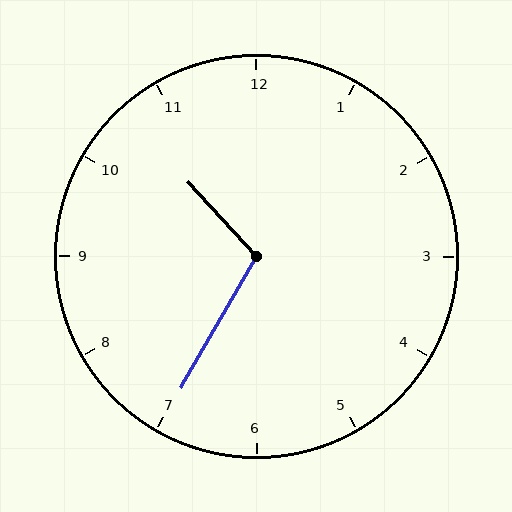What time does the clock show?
10:35.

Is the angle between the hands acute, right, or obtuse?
It is obtuse.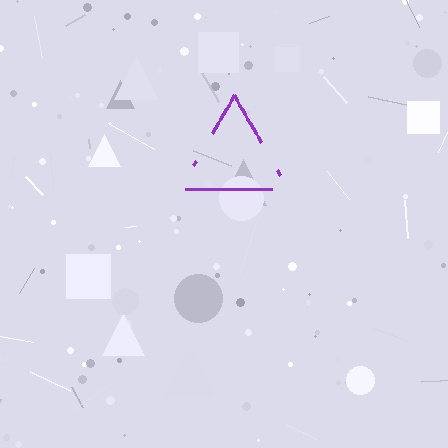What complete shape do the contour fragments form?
The contour fragments form a triangle.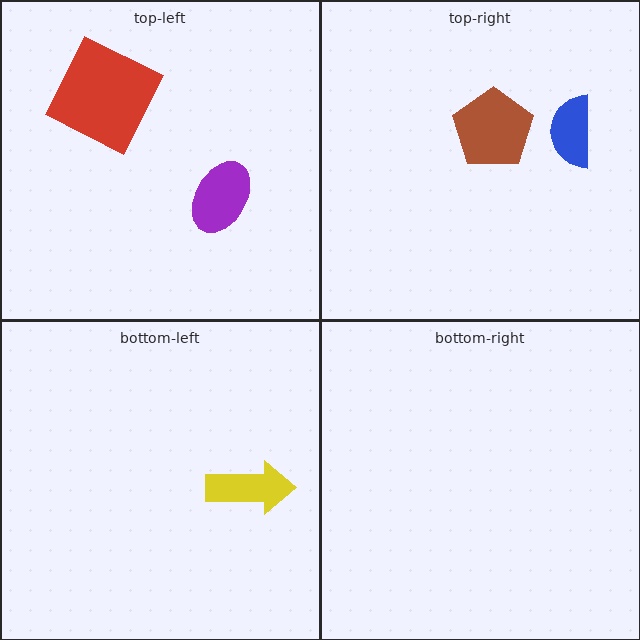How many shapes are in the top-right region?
2.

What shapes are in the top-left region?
The red square, the purple ellipse.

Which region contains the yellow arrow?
The bottom-left region.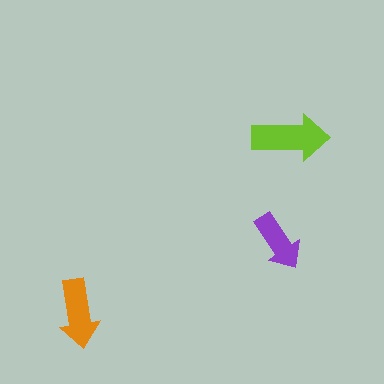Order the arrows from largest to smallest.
the lime one, the orange one, the purple one.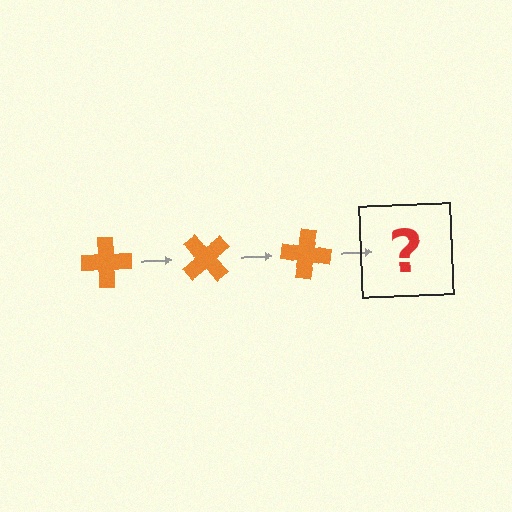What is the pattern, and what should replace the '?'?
The pattern is that the cross rotates 50 degrees each step. The '?' should be an orange cross rotated 150 degrees.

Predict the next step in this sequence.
The next step is an orange cross rotated 150 degrees.